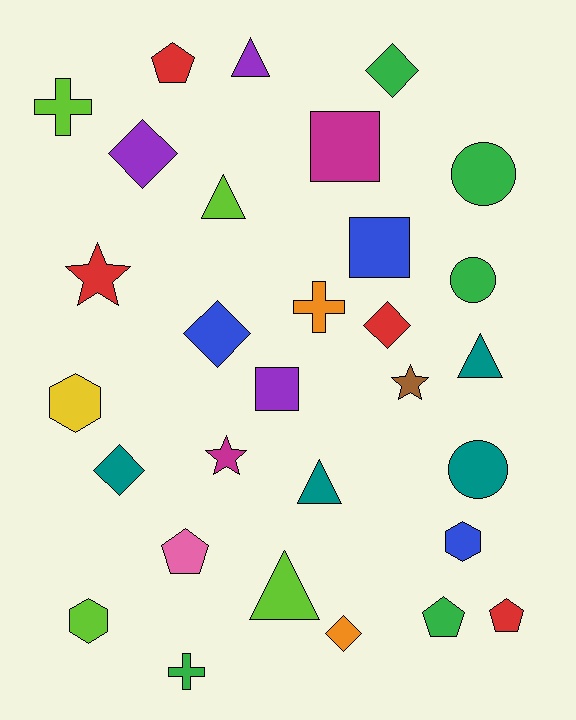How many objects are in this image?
There are 30 objects.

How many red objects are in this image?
There are 4 red objects.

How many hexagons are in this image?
There are 3 hexagons.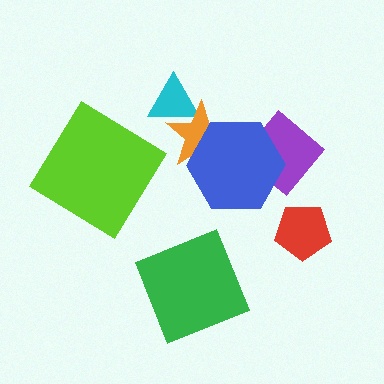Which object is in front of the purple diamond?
The blue hexagon is in front of the purple diamond.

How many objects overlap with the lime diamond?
0 objects overlap with the lime diamond.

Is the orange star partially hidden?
Yes, it is partially covered by another shape.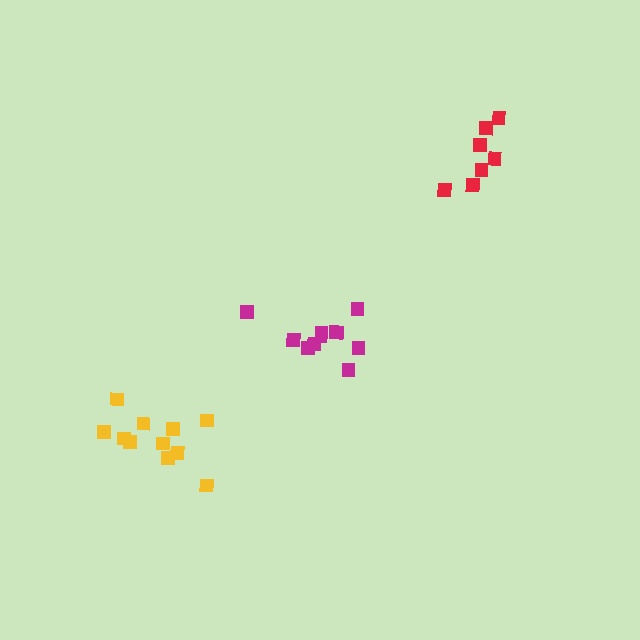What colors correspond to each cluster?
The clusters are colored: magenta, red, yellow.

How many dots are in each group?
Group 1: 11 dots, Group 2: 7 dots, Group 3: 11 dots (29 total).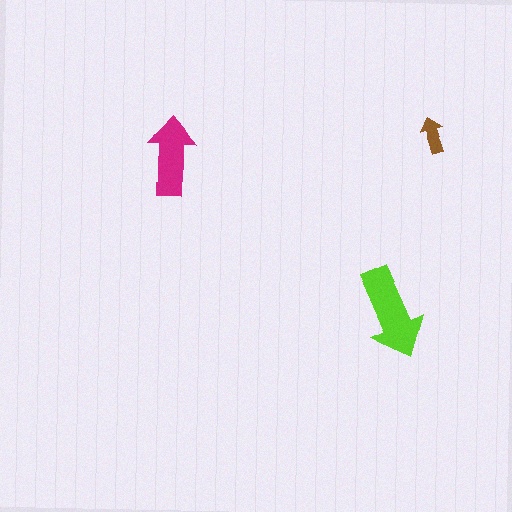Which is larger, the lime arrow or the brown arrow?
The lime one.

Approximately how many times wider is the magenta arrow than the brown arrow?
About 2 times wider.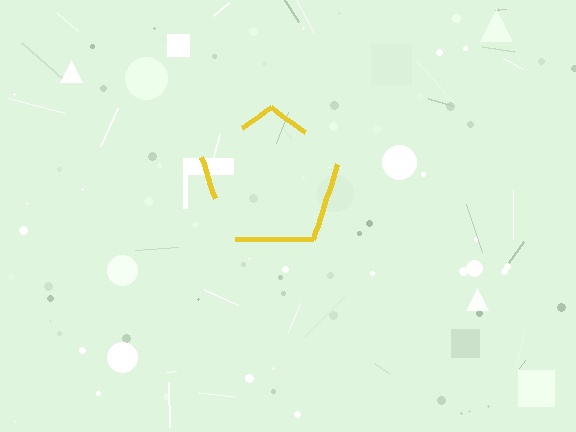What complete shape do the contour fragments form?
The contour fragments form a pentagon.